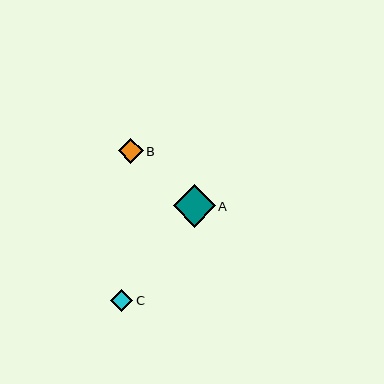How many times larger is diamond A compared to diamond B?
Diamond A is approximately 1.7 times the size of diamond B.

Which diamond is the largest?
Diamond A is the largest with a size of approximately 42 pixels.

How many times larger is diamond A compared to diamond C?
Diamond A is approximately 1.9 times the size of diamond C.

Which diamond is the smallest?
Diamond C is the smallest with a size of approximately 23 pixels.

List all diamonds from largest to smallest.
From largest to smallest: A, B, C.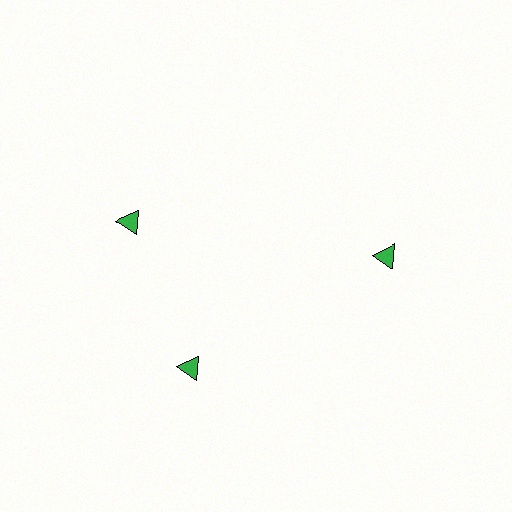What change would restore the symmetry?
The symmetry would be restored by rotating it back into even spacing with its neighbors so that all 3 triangles sit at equal angles and equal distance from the center.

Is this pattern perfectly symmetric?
No. The 3 green triangles are arranged in a ring, but one element near the 11 o'clock position is rotated out of alignment along the ring, breaking the 3-fold rotational symmetry.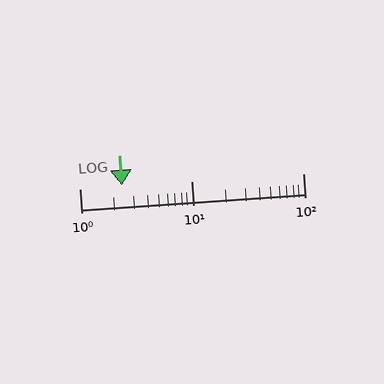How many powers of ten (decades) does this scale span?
The scale spans 2 decades, from 1 to 100.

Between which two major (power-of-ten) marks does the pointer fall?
The pointer is between 1 and 10.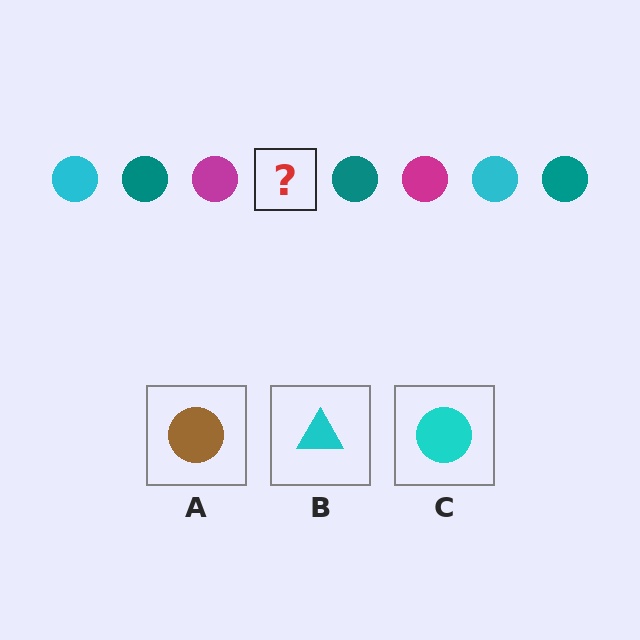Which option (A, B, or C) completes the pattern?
C.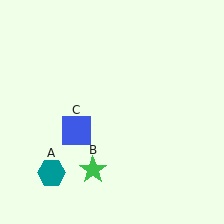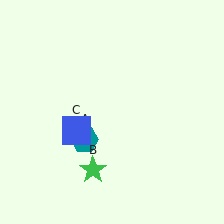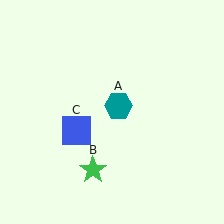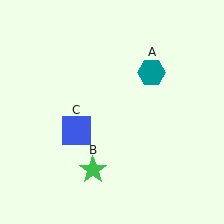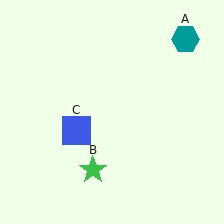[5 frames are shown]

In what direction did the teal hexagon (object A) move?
The teal hexagon (object A) moved up and to the right.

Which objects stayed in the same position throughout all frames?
Green star (object B) and blue square (object C) remained stationary.